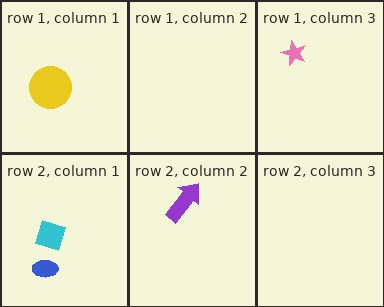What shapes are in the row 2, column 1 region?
The blue ellipse, the cyan diamond.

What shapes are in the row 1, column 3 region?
The pink star.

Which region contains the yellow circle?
The row 1, column 1 region.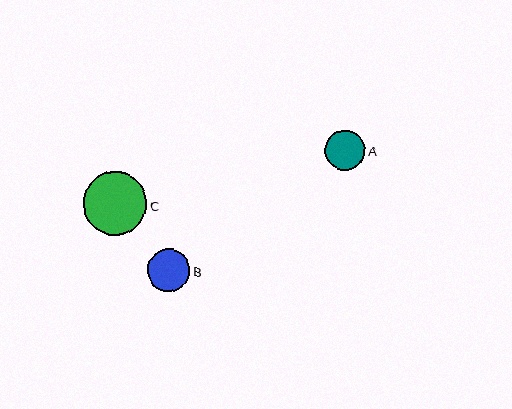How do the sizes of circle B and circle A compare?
Circle B and circle A are approximately the same size.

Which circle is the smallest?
Circle A is the smallest with a size of approximately 40 pixels.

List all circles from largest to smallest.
From largest to smallest: C, B, A.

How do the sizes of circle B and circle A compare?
Circle B and circle A are approximately the same size.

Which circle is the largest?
Circle C is the largest with a size of approximately 64 pixels.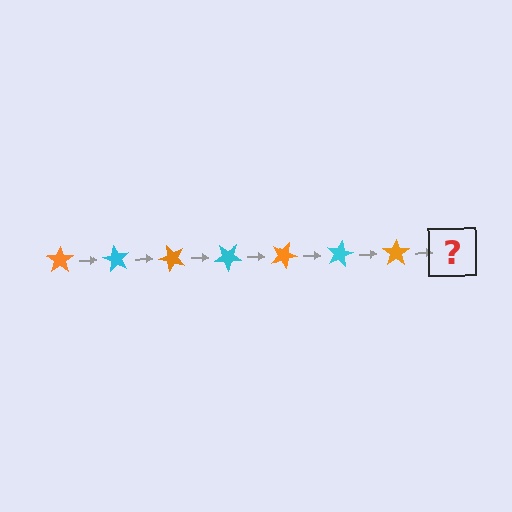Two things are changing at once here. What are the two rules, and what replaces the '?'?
The two rules are that it rotates 60 degrees each step and the color cycles through orange and cyan. The '?' should be a cyan star, rotated 420 degrees from the start.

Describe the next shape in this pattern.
It should be a cyan star, rotated 420 degrees from the start.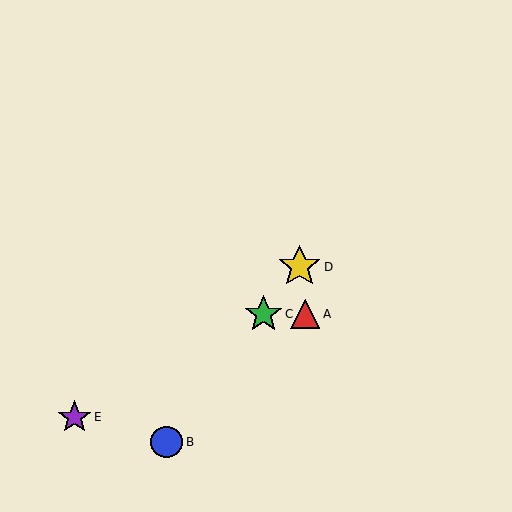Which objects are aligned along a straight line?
Objects B, C, D are aligned along a straight line.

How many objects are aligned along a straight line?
3 objects (B, C, D) are aligned along a straight line.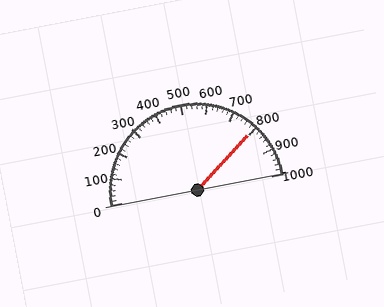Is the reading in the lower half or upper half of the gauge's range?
The reading is in the upper half of the range (0 to 1000).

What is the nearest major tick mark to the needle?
The nearest major tick mark is 800.